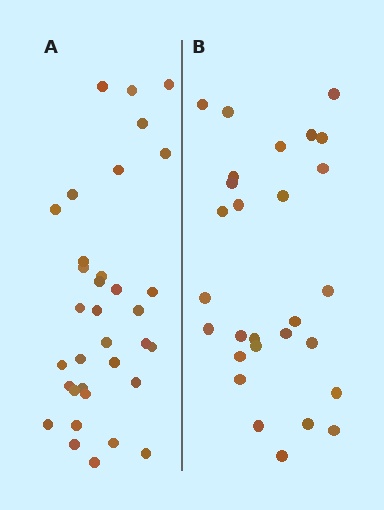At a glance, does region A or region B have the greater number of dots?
Region A (the left region) has more dots.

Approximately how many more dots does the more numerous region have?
Region A has about 6 more dots than region B.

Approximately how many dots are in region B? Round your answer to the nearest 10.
About 30 dots. (The exact count is 28, which rounds to 30.)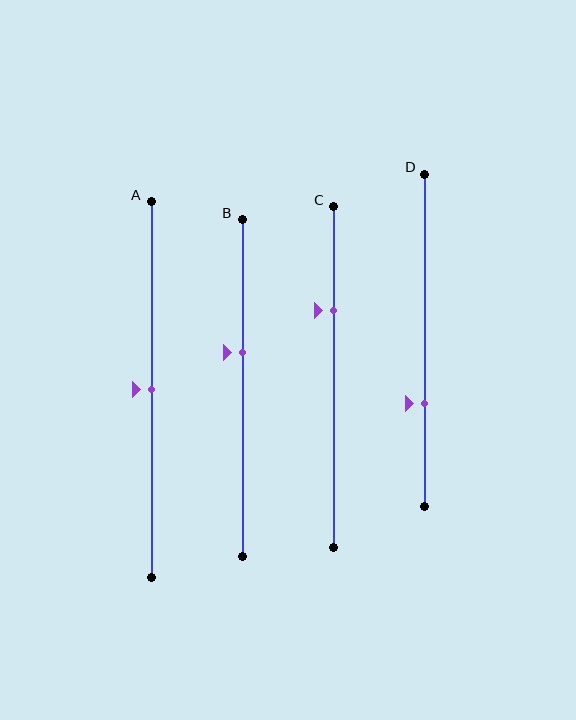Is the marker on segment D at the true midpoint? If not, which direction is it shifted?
No, the marker on segment D is shifted downward by about 19% of the segment length.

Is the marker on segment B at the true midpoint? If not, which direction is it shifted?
No, the marker on segment B is shifted upward by about 11% of the segment length.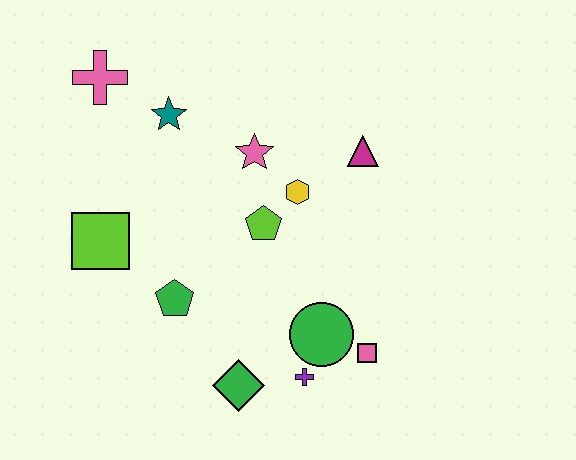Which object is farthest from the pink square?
The pink cross is farthest from the pink square.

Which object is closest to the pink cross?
The teal star is closest to the pink cross.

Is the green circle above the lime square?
No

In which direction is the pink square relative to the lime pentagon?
The pink square is below the lime pentagon.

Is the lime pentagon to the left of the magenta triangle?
Yes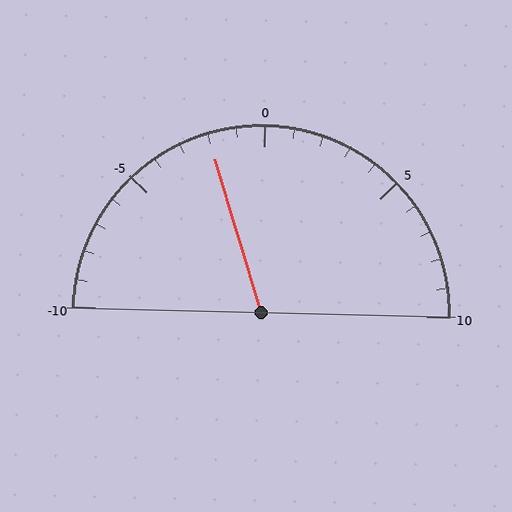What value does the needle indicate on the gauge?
The needle indicates approximately -2.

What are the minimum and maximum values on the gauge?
The gauge ranges from -10 to 10.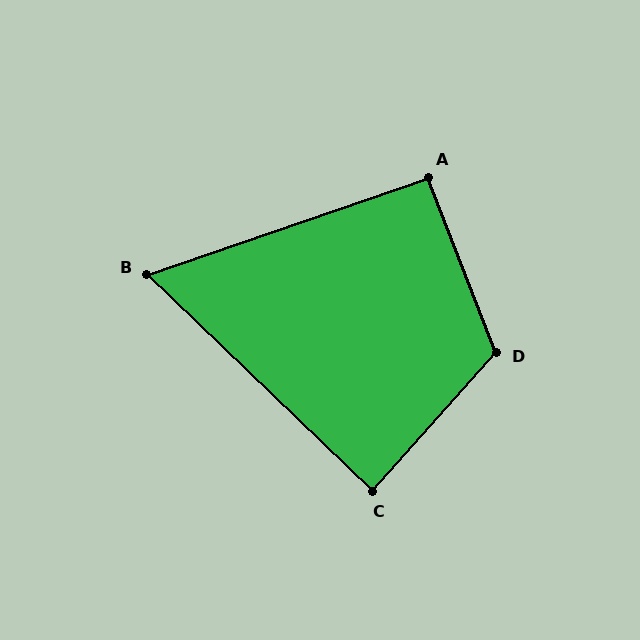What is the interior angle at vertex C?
Approximately 88 degrees (approximately right).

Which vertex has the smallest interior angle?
B, at approximately 63 degrees.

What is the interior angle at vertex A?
Approximately 92 degrees (approximately right).